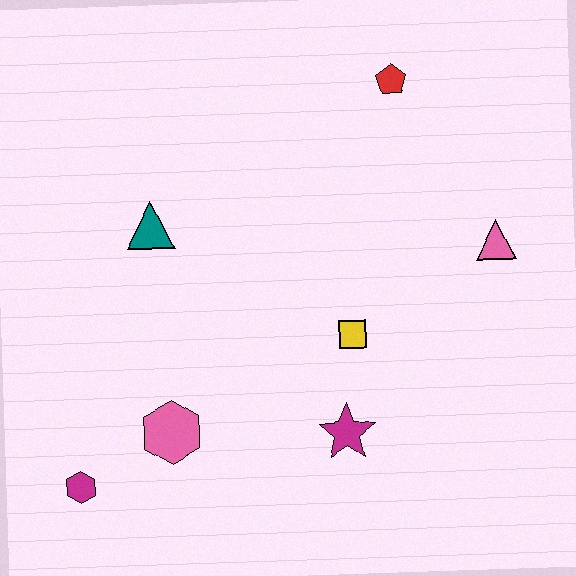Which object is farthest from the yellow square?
The magenta hexagon is farthest from the yellow square.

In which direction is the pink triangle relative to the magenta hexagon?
The pink triangle is to the right of the magenta hexagon.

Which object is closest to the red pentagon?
The pink triangle is closest to the red pentagon.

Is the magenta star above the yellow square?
No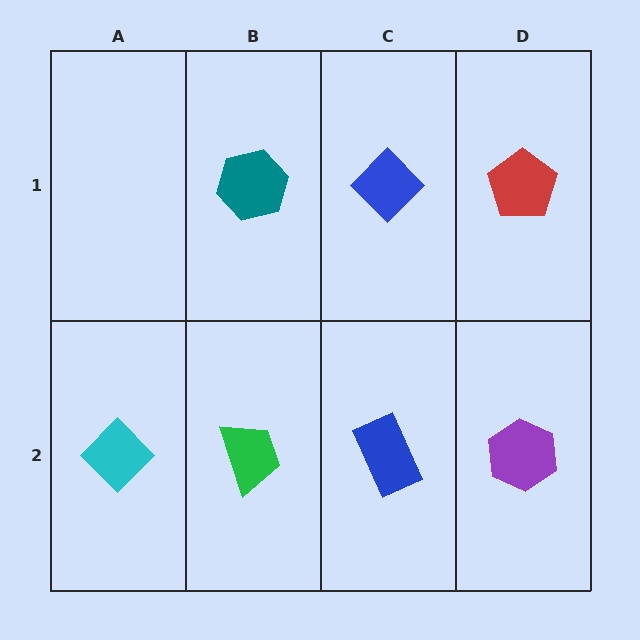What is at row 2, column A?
A cyan diamond.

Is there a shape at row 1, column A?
No, that cell is empty.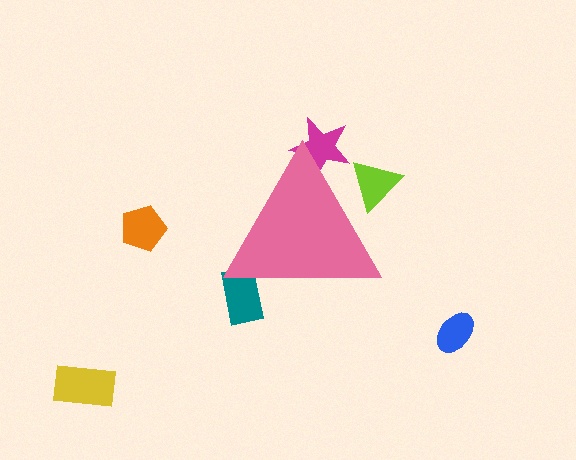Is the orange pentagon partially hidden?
No, the orange pentagon is fully visible.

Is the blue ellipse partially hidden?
No, the blue ellipse is fully visible.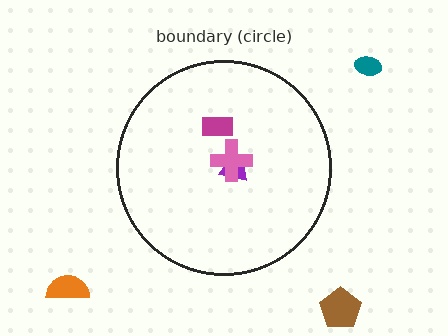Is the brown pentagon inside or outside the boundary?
Outside.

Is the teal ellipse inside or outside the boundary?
Outside.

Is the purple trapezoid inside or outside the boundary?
Inside.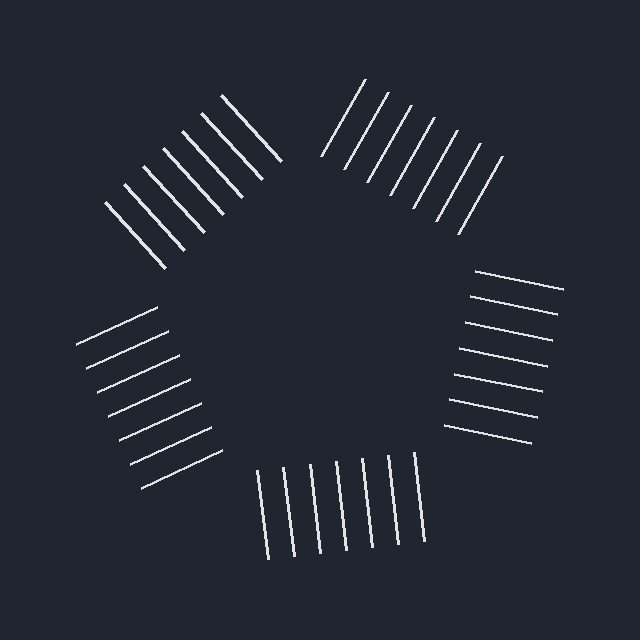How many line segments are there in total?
35 — 7 along each of the 5 edges.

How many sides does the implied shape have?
5 sides — the line-ends trace a pentagon.